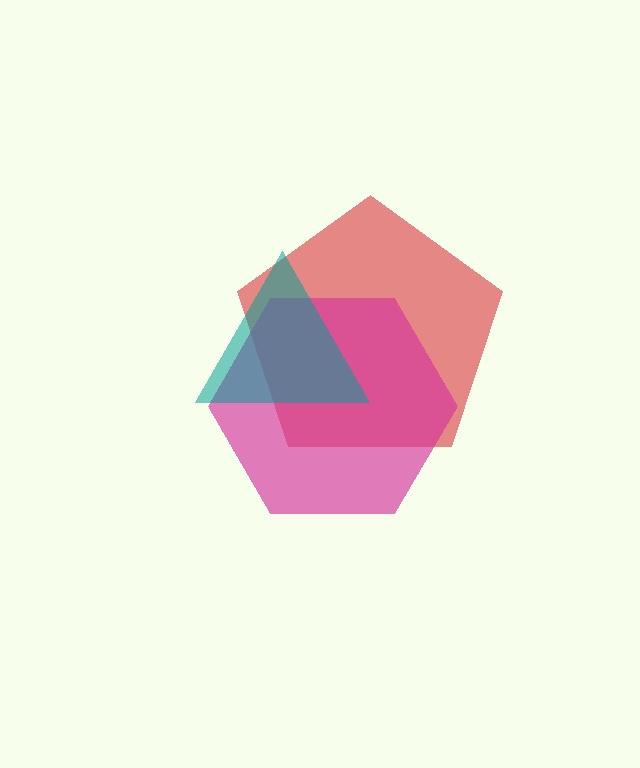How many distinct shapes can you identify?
There are 3 distinct shapes: a red pentagon, a magenta hexagon, a teal triangle.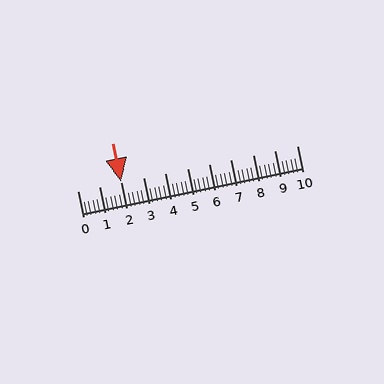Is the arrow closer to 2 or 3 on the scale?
The arrow is closer to 2.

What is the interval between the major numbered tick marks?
The major tick marks are spaced 1 units apart.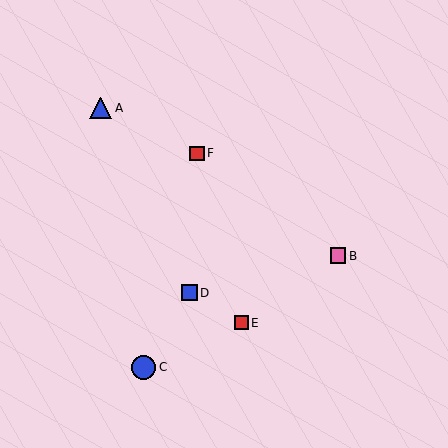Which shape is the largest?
The blue circle (labeled C) is the largest.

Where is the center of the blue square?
The center of the blue square is at (189, 293).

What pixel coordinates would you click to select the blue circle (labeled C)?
Click at (144, 367) to select the blue circle C.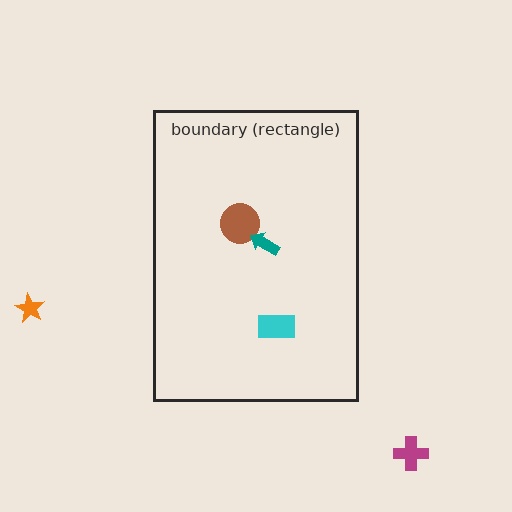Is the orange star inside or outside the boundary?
Outside.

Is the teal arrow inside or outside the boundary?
Inside.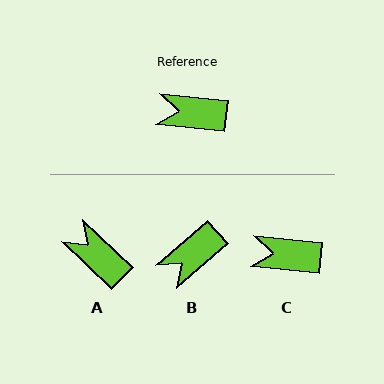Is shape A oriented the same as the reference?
No, it is off by about 38 degrees.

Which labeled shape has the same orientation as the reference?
C.